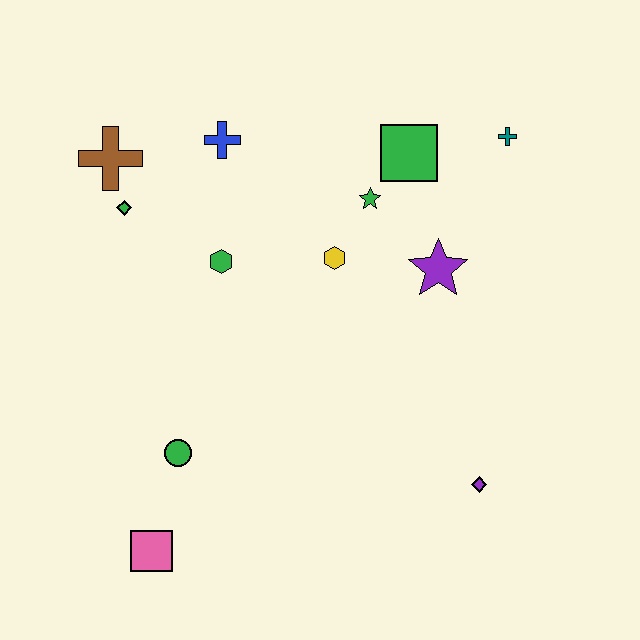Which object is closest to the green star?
The green square is closest to the green star.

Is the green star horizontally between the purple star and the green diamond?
Yes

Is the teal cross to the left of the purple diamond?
No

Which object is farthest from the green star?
The pink square is farthest from the green star.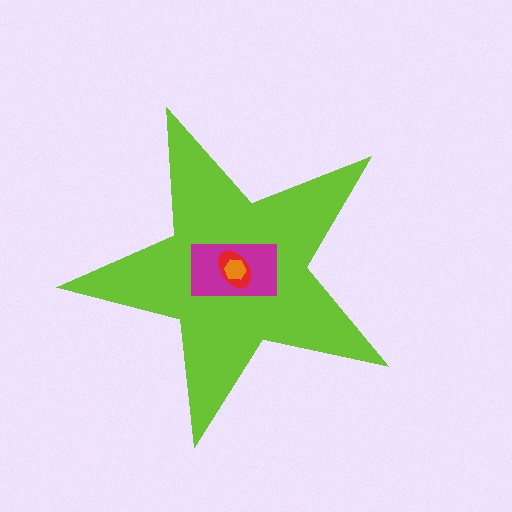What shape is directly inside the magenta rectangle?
The red ellipse.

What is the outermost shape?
The lime star.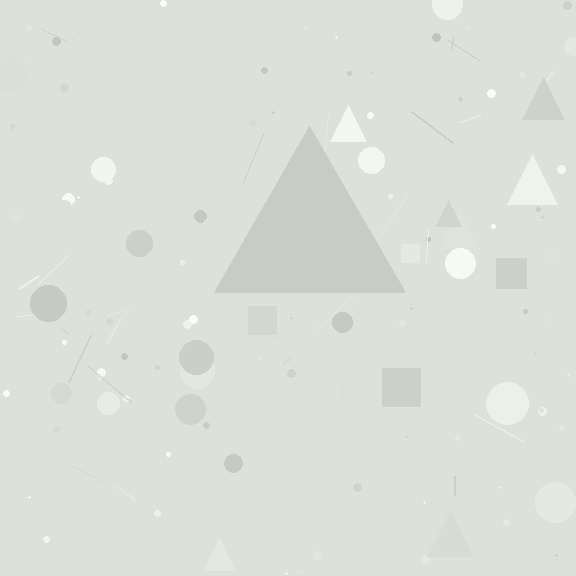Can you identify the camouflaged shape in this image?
The camouflaged shape is a triangle.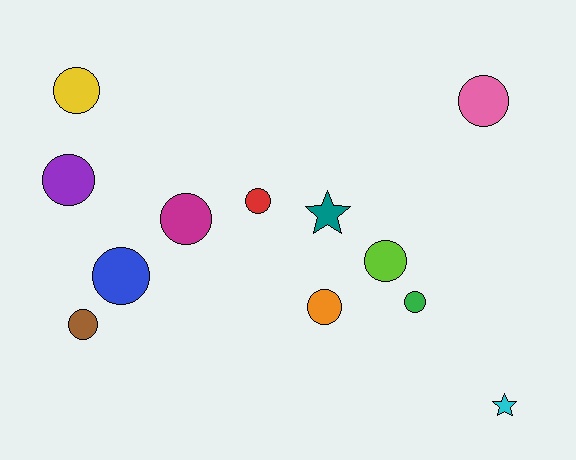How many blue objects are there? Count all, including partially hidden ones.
There is 1 blue object.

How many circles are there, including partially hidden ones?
There are 10 circles.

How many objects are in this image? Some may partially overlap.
There are 12 objects.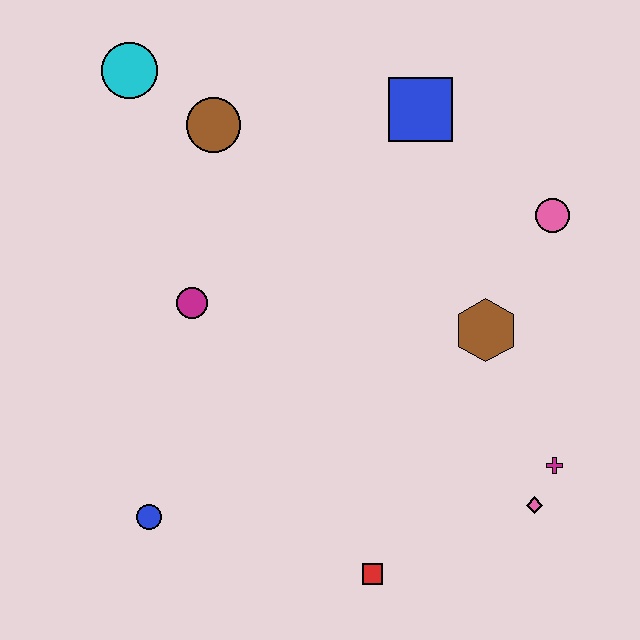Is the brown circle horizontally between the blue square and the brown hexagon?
No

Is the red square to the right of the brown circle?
Yes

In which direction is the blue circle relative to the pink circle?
The blue circle is to the left of the pink circle.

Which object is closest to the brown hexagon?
The pink circle is closest to the brown hexagon.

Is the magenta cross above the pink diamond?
Yes